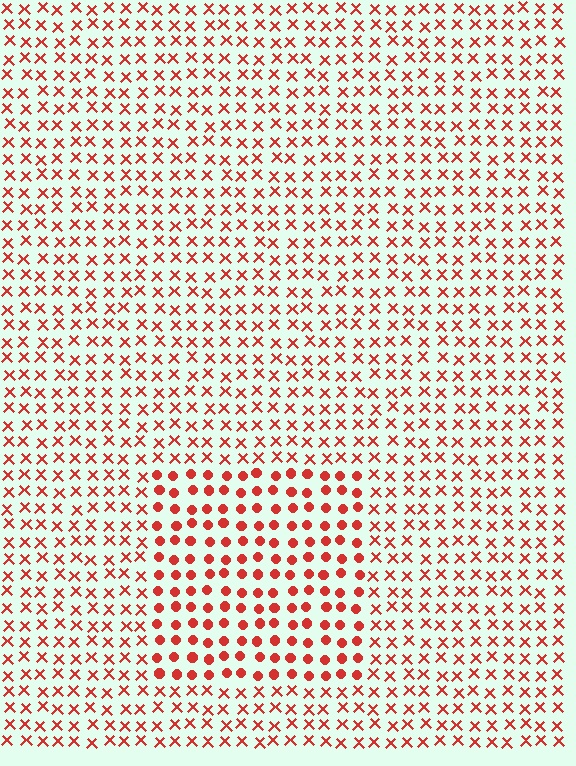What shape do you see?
I see a rectangle.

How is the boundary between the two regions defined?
The boundary is defined by a change in element shape: circles inside vs. X marks outside. All elements share the same color and spacing.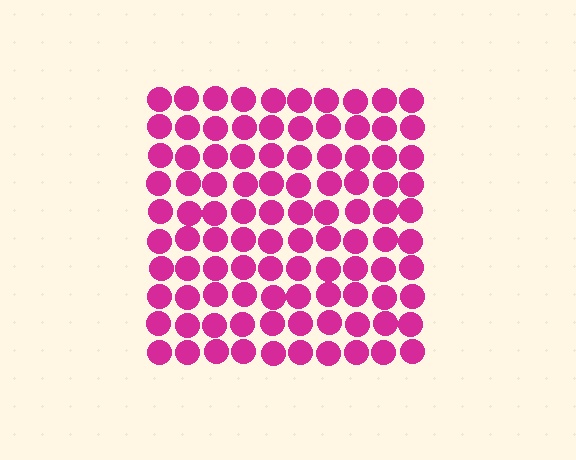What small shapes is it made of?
It is made of small circles.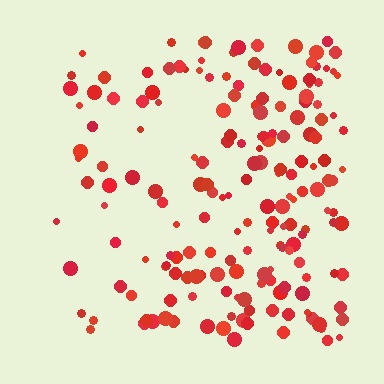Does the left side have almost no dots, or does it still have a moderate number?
Still a moderate number, just noticeably fewer than the right.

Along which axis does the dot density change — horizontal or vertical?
Horizontal.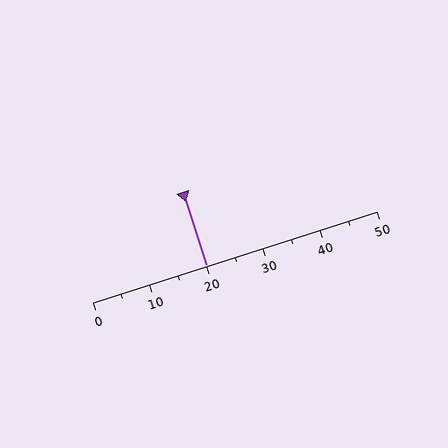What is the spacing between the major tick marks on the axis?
The major ticks are spaced 10 apart.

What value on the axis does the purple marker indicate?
The marker indicates approximately 20.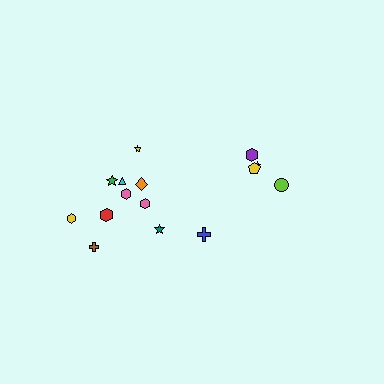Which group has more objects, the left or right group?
The left group.